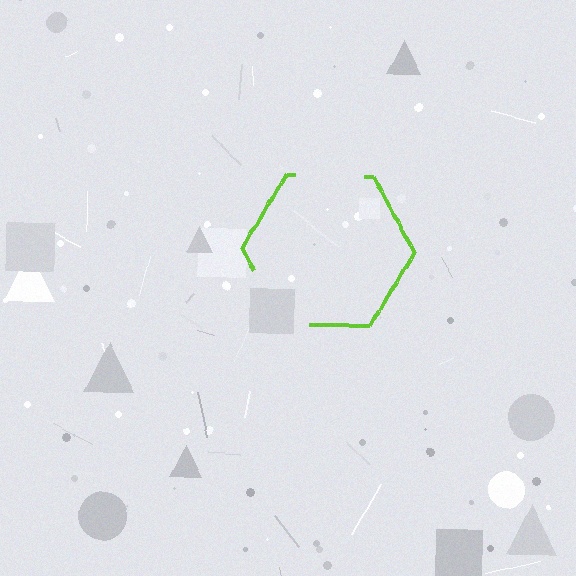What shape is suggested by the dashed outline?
The dashed outline suggests a hexagon.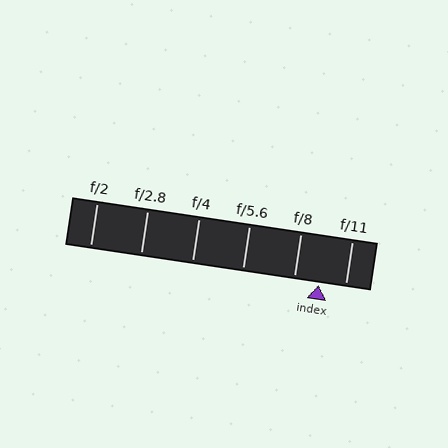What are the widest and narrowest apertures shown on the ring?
The widest aperture shown is f/2 and the narrowest is f/11.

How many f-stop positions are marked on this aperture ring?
There are 6 f-stop positions marked.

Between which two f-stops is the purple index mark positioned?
The index mark is between f/8 and f/11.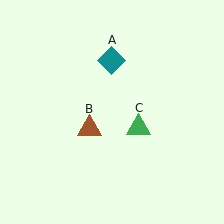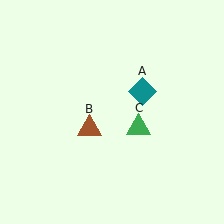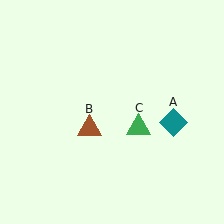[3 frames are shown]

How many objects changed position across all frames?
1 object changed position: teal diamond (object A).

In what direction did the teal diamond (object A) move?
The teal diamond (object A) moved down and to the right.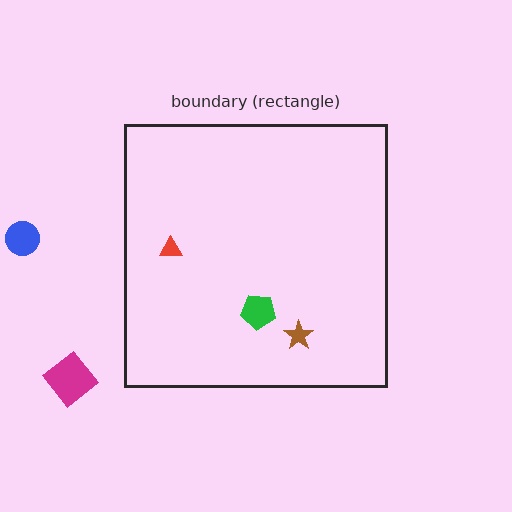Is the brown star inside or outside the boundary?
Inside.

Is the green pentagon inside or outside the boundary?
Inside.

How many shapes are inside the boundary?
3 inside, 2 outside.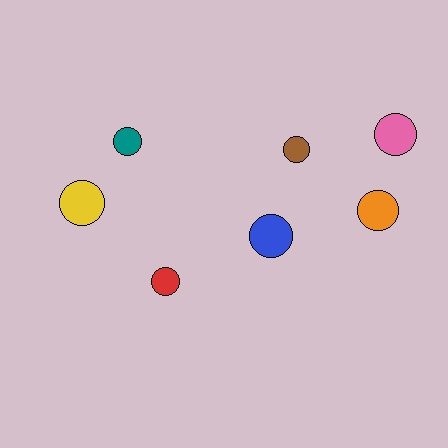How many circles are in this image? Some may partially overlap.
There are 7 circles.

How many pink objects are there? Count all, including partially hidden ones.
There is 1 pink object.